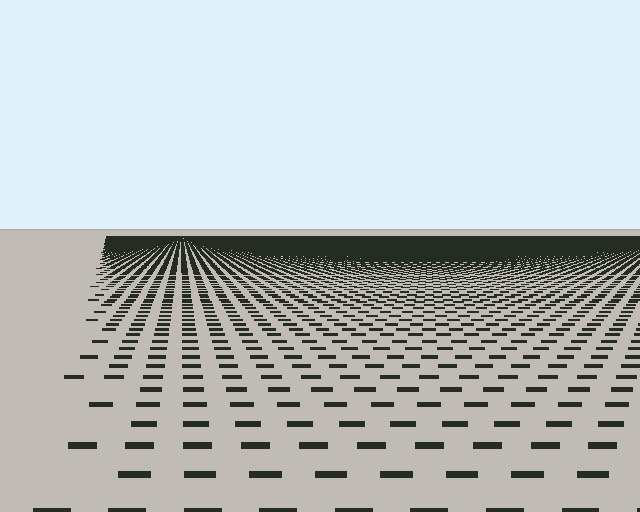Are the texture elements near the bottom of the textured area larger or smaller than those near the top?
Larger. Near the bottom, elements are closer to the viewer and appear at a bigger on-screen size.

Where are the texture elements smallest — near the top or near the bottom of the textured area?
Near the top.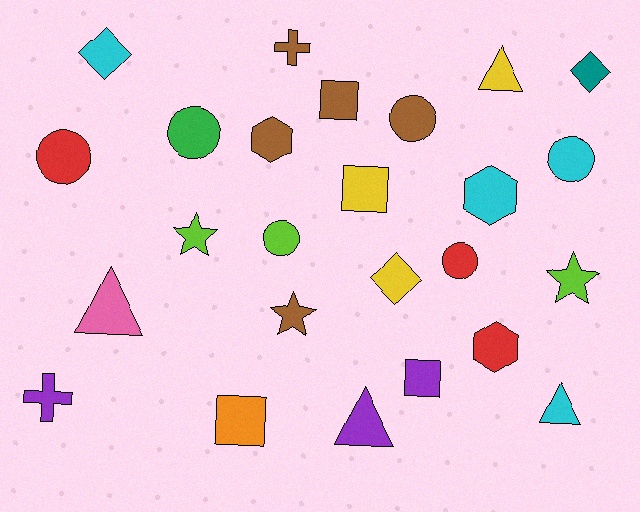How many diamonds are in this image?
There are 3 diamonds.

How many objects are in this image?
There are 25 objects.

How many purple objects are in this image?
There are 3 purple objects.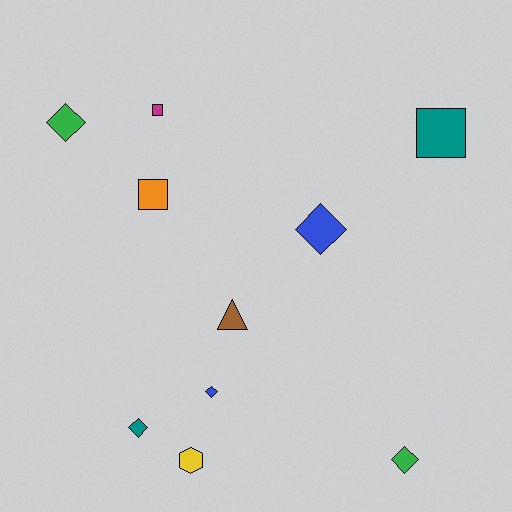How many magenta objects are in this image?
There is 1 magenta object.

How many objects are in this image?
There are 10 objects.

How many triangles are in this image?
There is 1 triangle.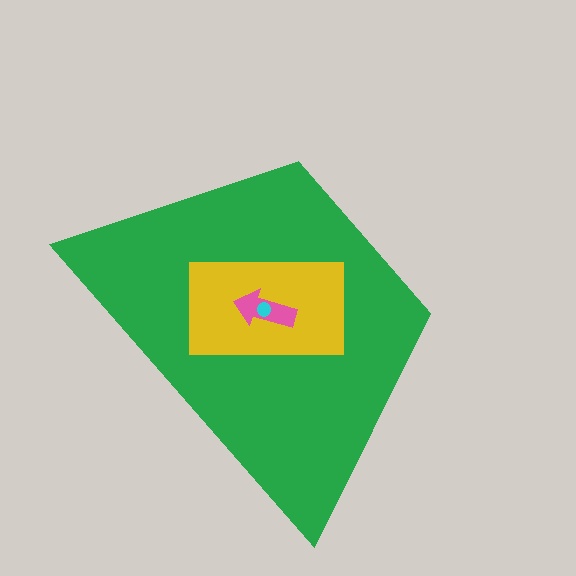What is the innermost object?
The cyan circle.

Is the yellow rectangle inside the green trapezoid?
Yes.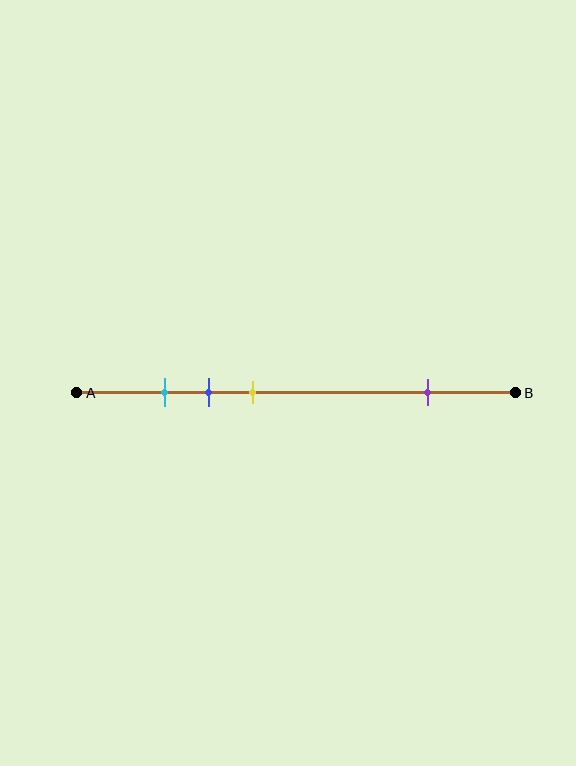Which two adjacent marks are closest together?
The cyan and blue marks are the closest adjacent pair.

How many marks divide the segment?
There are 4 marks dividing the segment.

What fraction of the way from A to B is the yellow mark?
The yellow mark is approximately 40% (0.4) of the way from A to B.